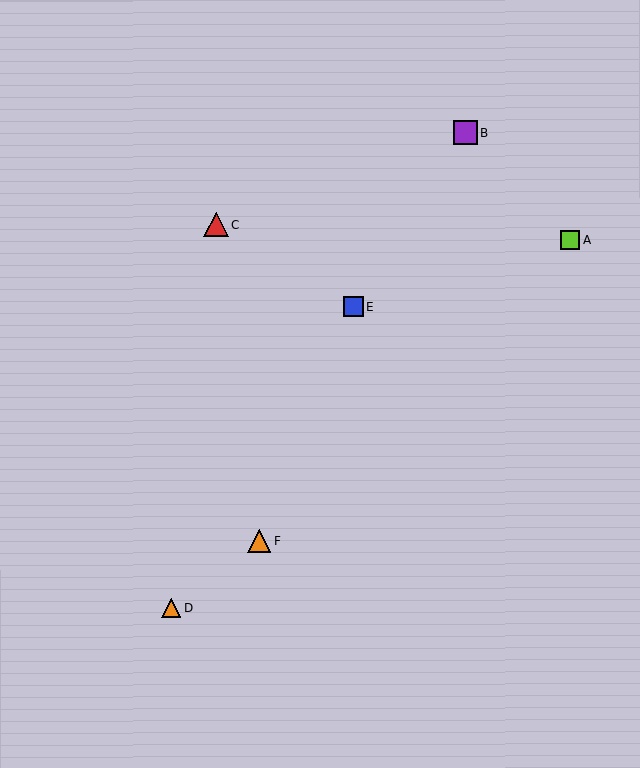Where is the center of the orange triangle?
The center of the orange triangle is at (260, 541).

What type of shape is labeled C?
Shape C is a red triangle.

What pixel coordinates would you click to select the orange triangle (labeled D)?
Click at (171, 609) to select the orange triangle D.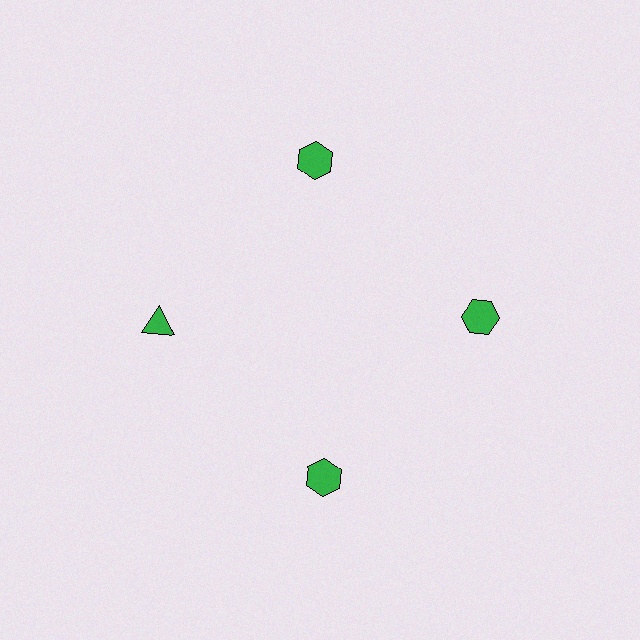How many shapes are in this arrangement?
There are 4 shapes arranged in a ring pattern.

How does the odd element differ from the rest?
It has a different shape: triangle instead of hexagon.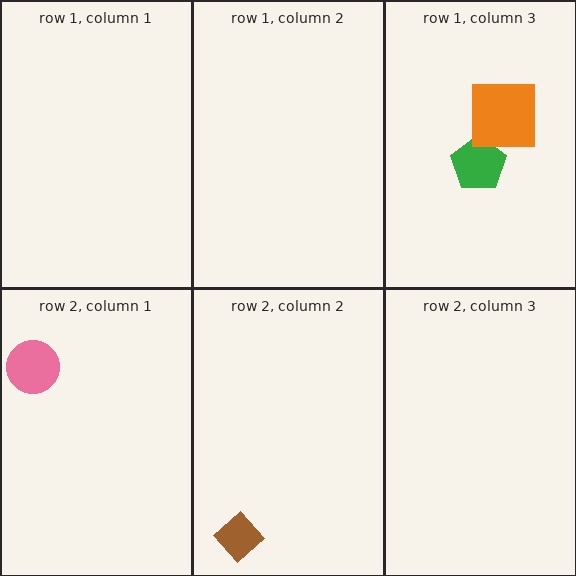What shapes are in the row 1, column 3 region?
The green pentagon, the orange square.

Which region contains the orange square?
The row 1, column 3 region.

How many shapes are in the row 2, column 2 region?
1.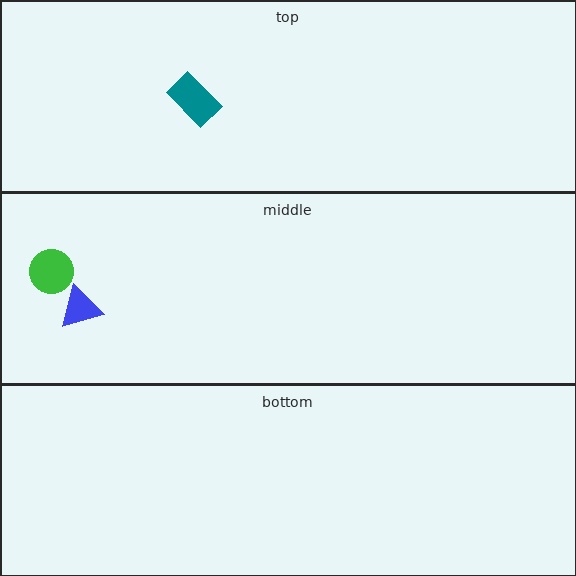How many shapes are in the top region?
1.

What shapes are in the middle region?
The green circle, the blue triangle.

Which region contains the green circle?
The middle region.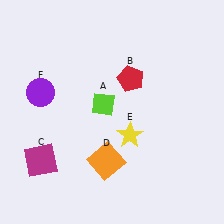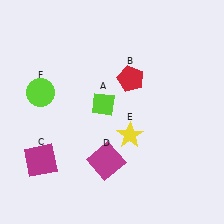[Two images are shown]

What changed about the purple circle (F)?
In Image 1, F is purple. In Image 2, it changed to lime.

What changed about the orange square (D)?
In Image 1, D is orange. In Image 2, it changed to magenta.